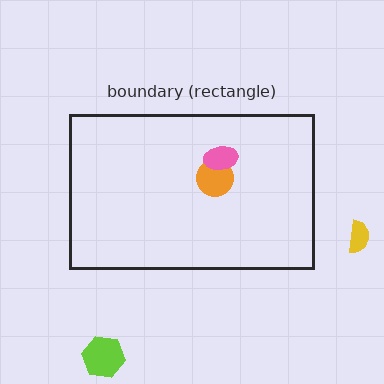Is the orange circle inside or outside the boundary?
Inside.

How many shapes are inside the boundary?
2 inside, 2 outside.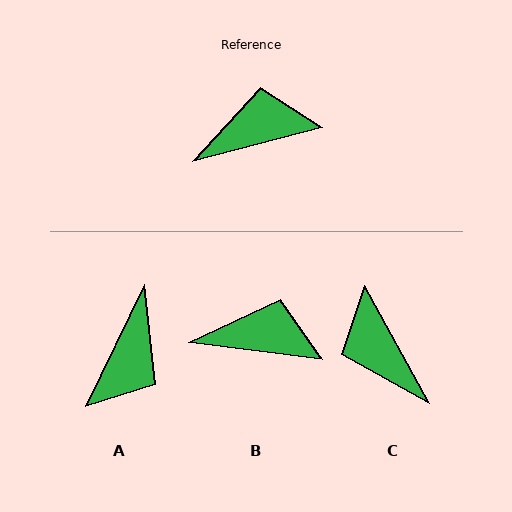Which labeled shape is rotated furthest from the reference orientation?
A, about 130 degrees away.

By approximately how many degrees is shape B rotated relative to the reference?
Approximately 22 degrees clockwise.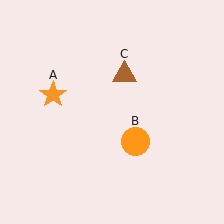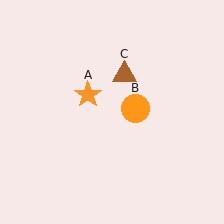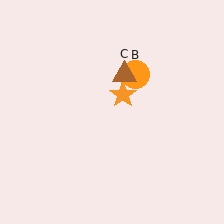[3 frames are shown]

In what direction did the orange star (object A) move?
The orange star (object A) moved right.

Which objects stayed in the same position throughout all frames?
Brown triangle (object C) remained stationary.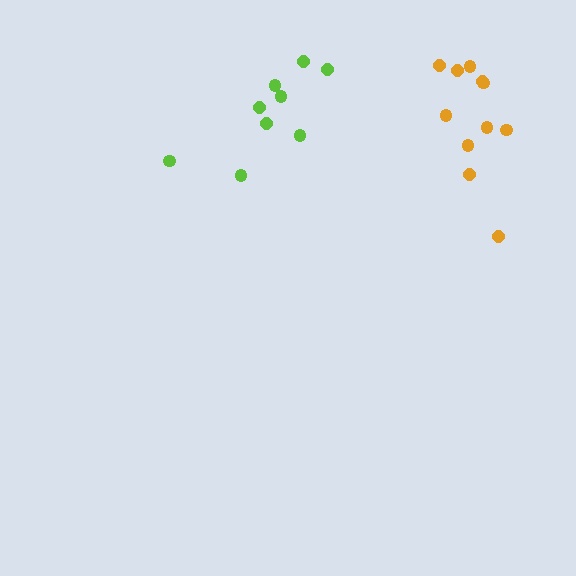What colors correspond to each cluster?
The clusters are colored: orange, lime.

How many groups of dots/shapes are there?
There are 2 groups.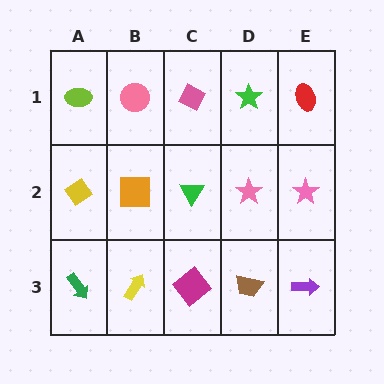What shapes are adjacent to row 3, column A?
A yellow diamond (row 2, column A), a yellow arrow (row 3, column B).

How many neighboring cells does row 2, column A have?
3.